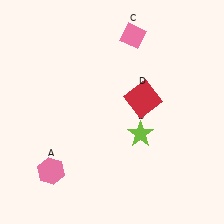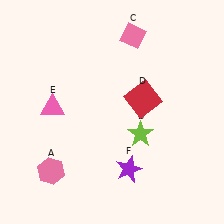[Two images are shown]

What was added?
A pink triangle (E), a purple star (F) were added in Image 2.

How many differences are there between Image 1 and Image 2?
There are 2 differences between the two images.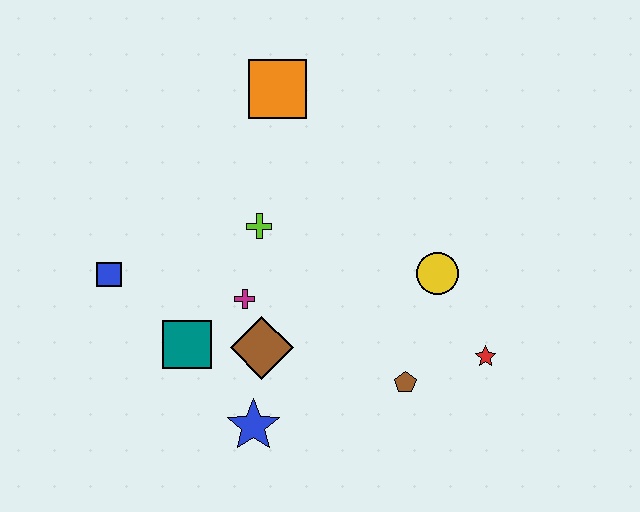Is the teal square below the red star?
No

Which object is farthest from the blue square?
The red star is farthest from the blue square.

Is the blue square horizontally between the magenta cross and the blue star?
No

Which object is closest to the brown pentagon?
The red star is closest to the brown pentagon.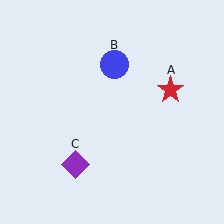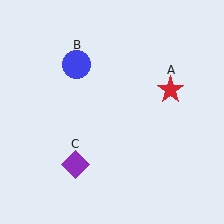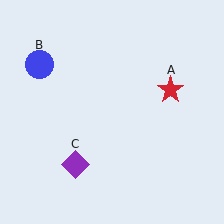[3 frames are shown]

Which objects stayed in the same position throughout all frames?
Red star (object A) and purple diamond (object C) remained stationary.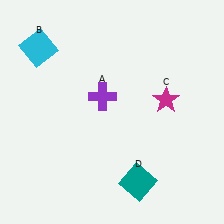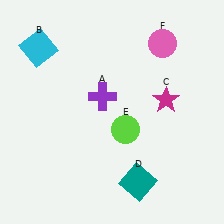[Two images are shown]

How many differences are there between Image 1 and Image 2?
There are 2 differences between the two images.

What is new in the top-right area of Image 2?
A pink circle (F) was added in the top-right area of Image 2.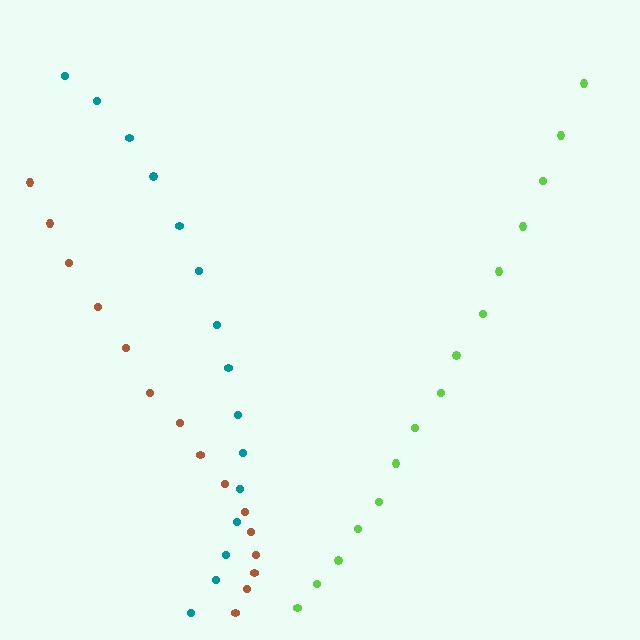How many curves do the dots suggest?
There are 3 distinct paths.